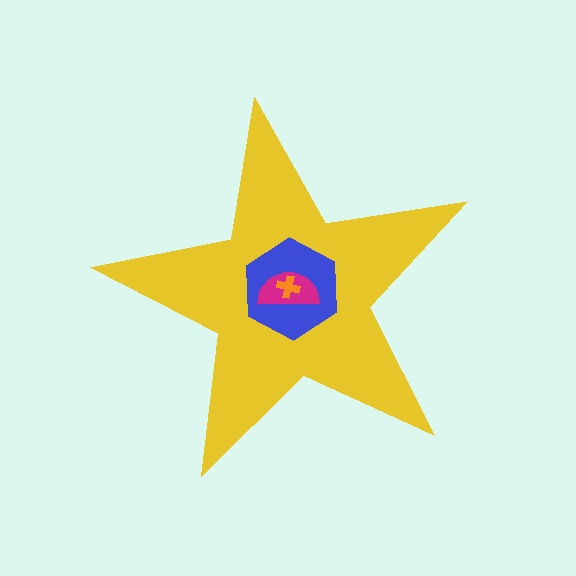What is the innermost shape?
The orange cross.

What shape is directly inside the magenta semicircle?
The orange cross.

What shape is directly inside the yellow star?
The blue hexagon.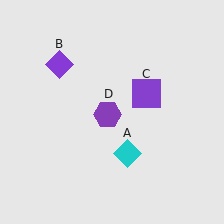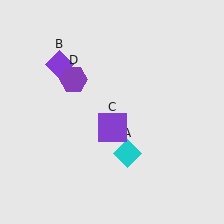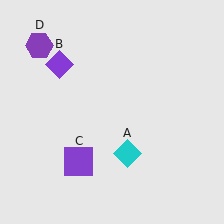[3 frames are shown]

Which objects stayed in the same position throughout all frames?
Cyan diamond (object A) and purple diamond (object B) remained stationary.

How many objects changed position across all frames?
2 objects changed position: purple square (object C), purple hexagon (object D).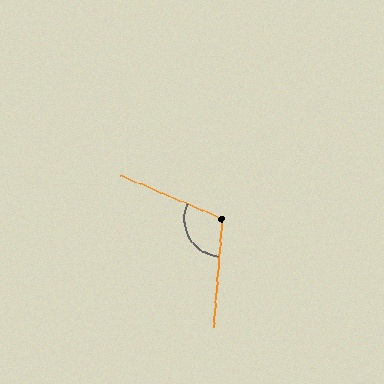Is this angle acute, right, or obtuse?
It is obtuse.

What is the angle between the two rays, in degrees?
Approximately 108 degrees.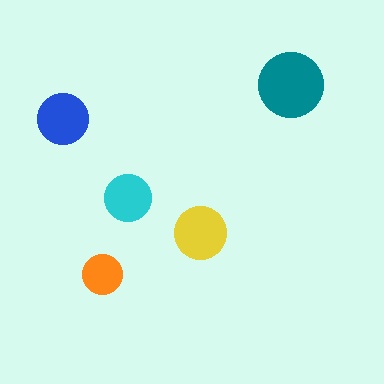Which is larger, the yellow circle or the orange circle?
The yellow one.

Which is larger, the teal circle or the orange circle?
The teal one.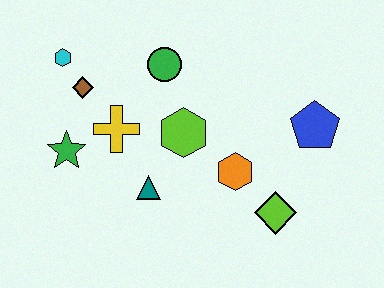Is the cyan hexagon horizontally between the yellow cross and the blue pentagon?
No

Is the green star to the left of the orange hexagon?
Yes